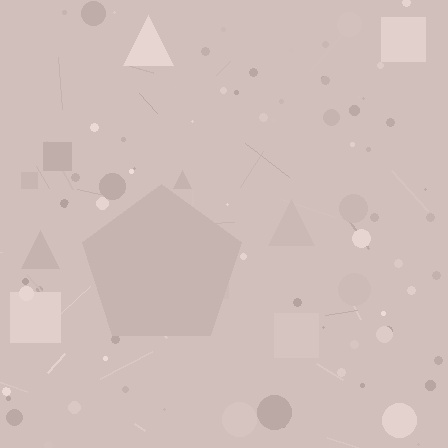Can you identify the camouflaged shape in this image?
The camouflaged shape is a pentagon.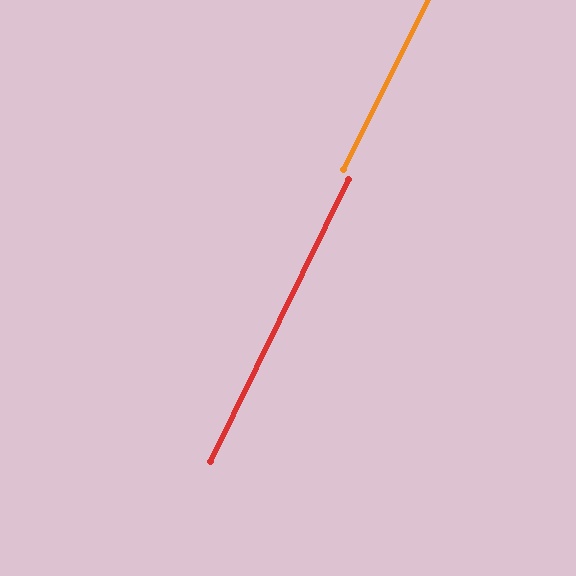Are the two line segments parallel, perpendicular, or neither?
Parallel — their directions differ by only 0.7°.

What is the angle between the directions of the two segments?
Approximately 1 degree.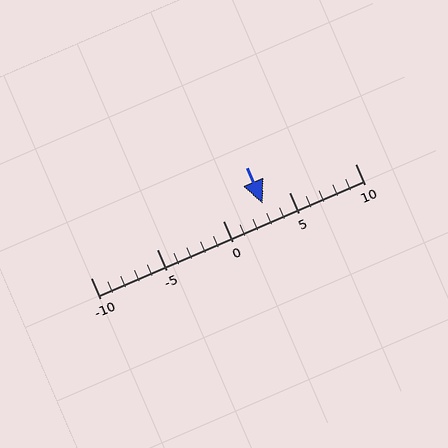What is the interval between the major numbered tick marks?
The major tick marks are spaced 5 units apart.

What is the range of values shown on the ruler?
The ruler shows values from -10 to 10.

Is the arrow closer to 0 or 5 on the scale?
The arrow is closer to 5.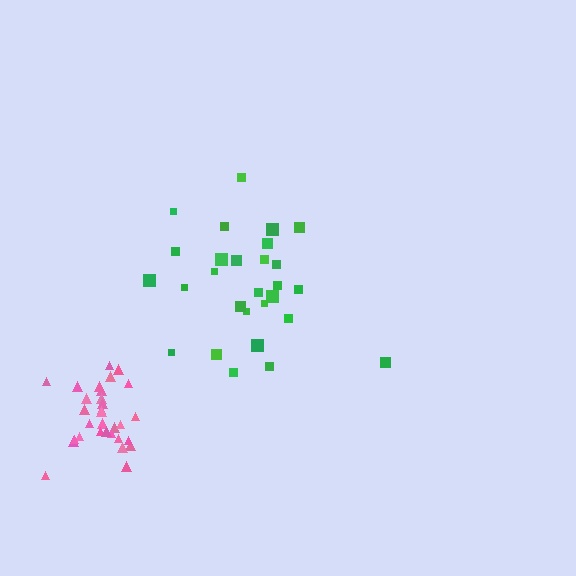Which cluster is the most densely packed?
Pink.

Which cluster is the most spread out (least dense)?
Green.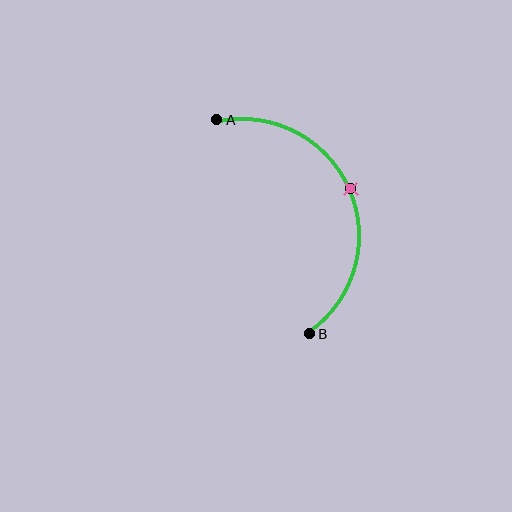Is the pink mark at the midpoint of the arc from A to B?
Yes. The pink mark lies on the arc at equal arc-length from both A and B — it is the arc midpoint.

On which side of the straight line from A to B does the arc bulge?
The arc bulges to the right of the straight line connecting A and B.